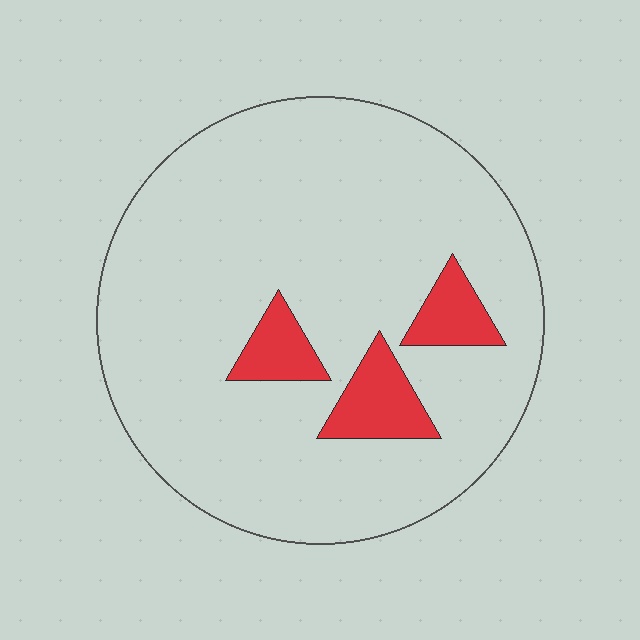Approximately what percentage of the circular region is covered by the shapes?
Approximately 10%.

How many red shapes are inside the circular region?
3.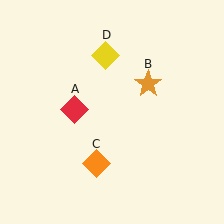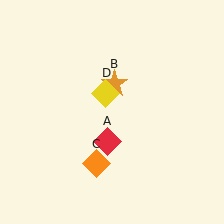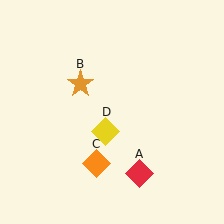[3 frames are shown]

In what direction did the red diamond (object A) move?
The red diamond (object A) moved down and to the right.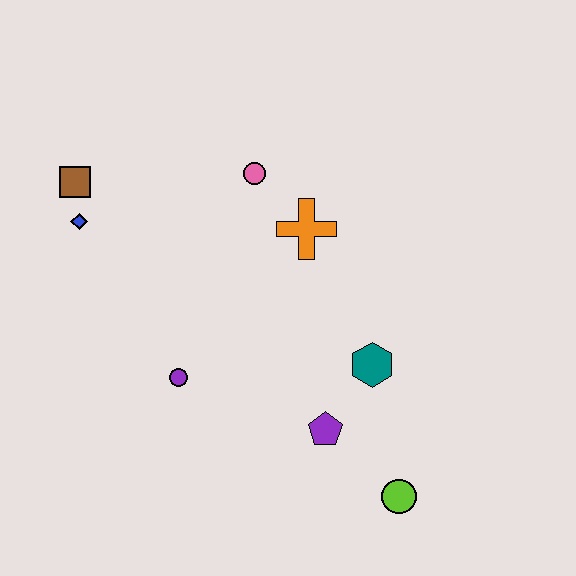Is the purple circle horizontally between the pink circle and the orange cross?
No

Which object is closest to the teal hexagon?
The purple pentagon is closest to the teal hexagon.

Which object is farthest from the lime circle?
The brown square is farthest from the lime circle.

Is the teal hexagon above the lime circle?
Yes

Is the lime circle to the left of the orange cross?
No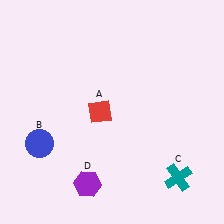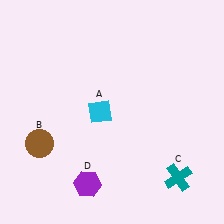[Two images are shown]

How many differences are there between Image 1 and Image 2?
There are 2 differences between the two images.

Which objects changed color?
A changed from red to cyan. B changed from blue to brown.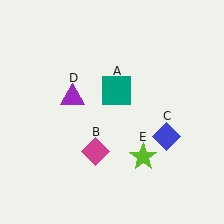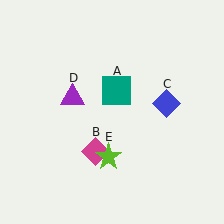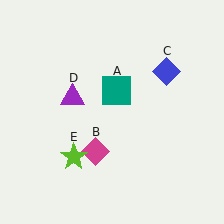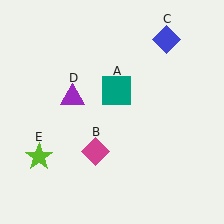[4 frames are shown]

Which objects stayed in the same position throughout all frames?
Teal square (object A) and magenta diamond (object B) and purple triangle (object D) remained stationary.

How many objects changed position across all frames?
2 objects changed position: blue diamond (object C), lime star (object E).